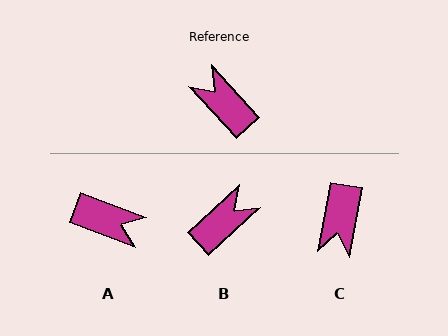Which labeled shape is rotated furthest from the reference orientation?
A, about 153 degrees away.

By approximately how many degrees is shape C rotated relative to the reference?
Approximately 127 degrees counter-clockwise.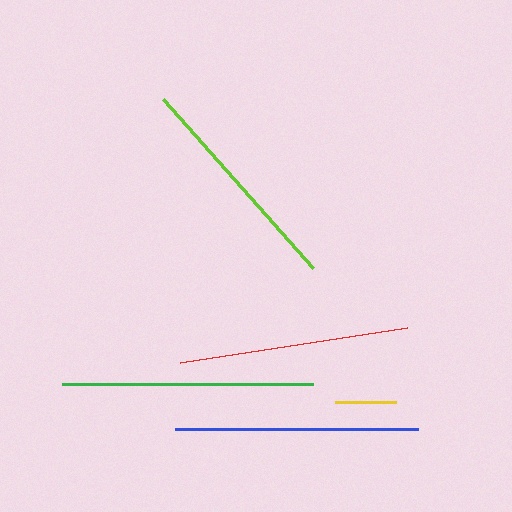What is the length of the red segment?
The red segment is approximately 230 pixels long.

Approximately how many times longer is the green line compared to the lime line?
The green line is approximately 1.1 times the length of the lime line.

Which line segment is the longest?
The green line is the longest at approximately 250 pixels.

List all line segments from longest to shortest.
From longest to shortest: green, blue, red, lime, yellow.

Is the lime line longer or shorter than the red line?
The red line is longer than the lime line.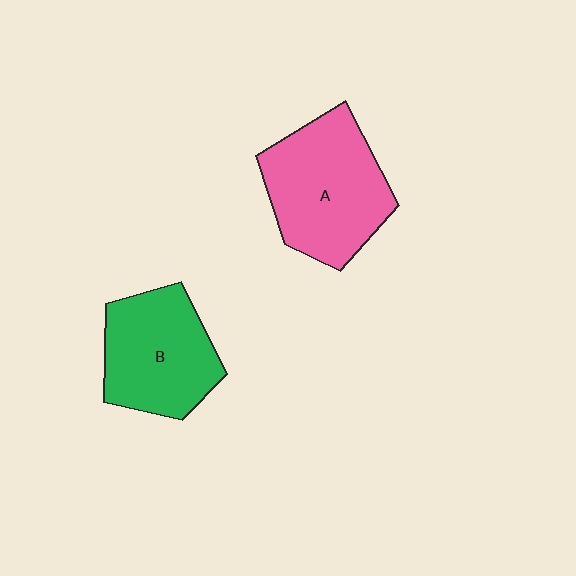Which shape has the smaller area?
Shape B (green).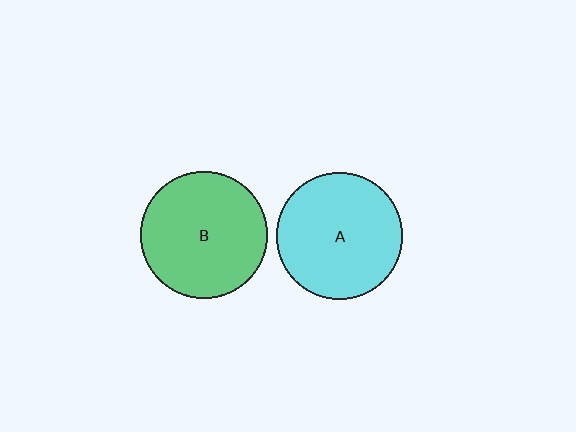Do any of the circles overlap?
No, none of the circles overlap.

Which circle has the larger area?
Circle A (cyan).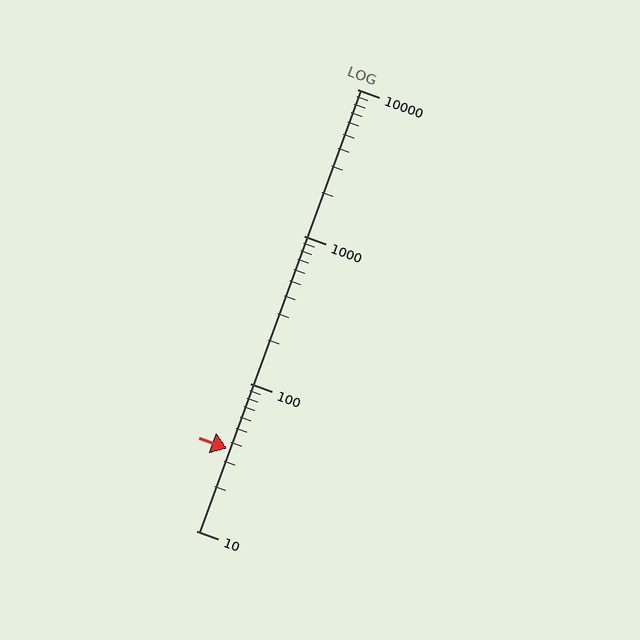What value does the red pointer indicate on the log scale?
The pointer indicates approximately 36.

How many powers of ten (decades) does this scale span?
The scale spans 3 decades, from 10 to 10000.